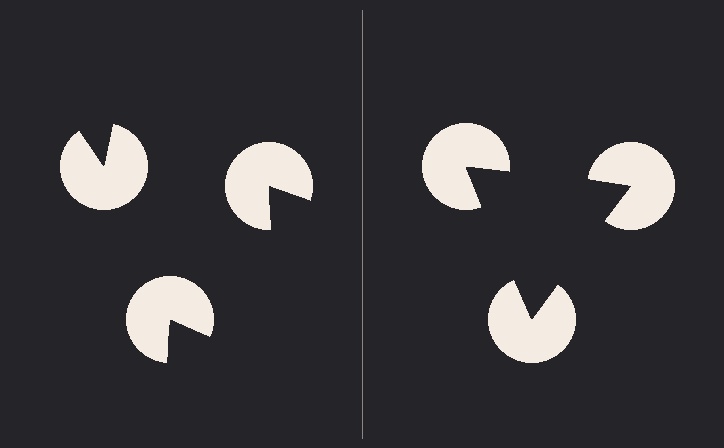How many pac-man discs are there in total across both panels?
6 — 3 on each side.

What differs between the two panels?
The pac-man discs are positioned identically on both sides; only the wedge orientations differ. On the right they align to a triangle; on the left they are misaligned.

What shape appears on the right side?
An illusory triangle.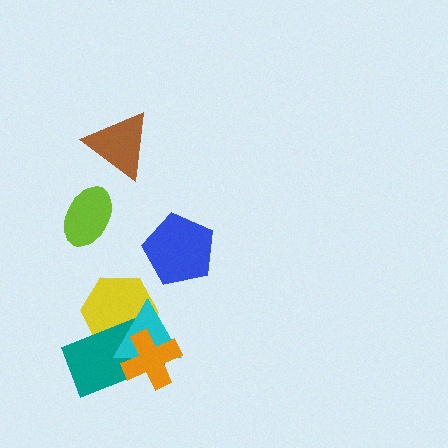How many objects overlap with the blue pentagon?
0 objects overlap with the blue pentagon.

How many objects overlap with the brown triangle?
0 objects overlap with the brown triangle.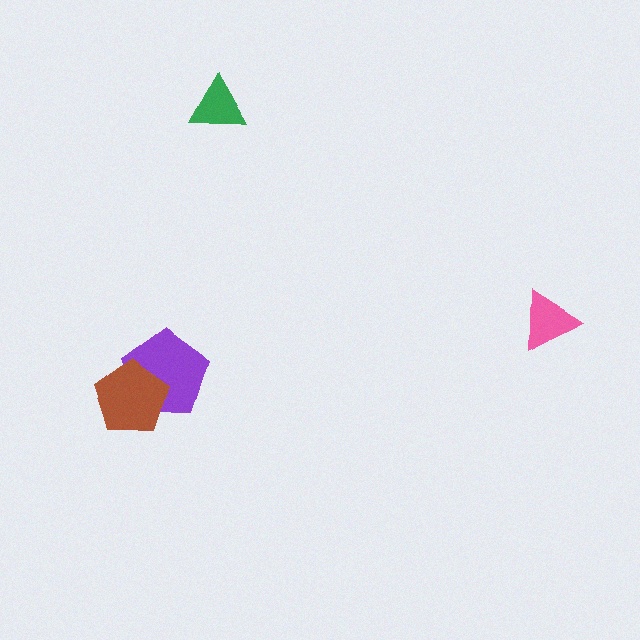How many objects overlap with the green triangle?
0 objects overlap with the green triangle.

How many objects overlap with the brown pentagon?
1 object overlaps with the brown pentagon.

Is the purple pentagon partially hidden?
Yes, it is partially covered by another shape.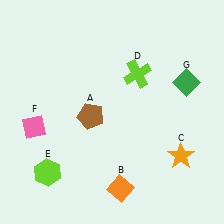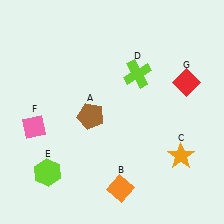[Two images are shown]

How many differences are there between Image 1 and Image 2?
There is 1 difference between the two images.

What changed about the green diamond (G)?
In Image 1, G is green. In Image 2, it changed to red.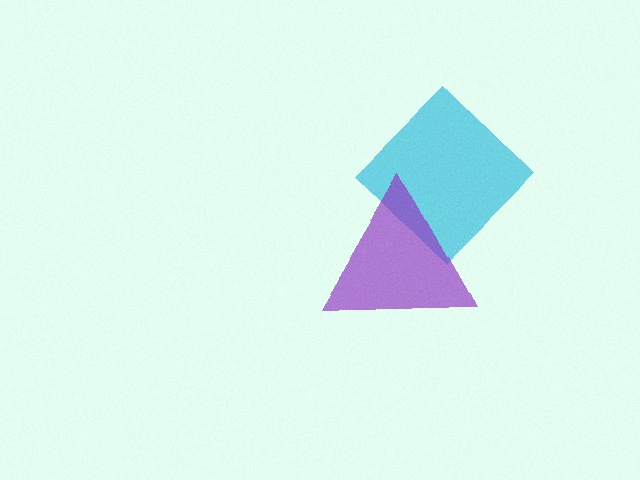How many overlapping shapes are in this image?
There are 2 overlapping shapes in the image.